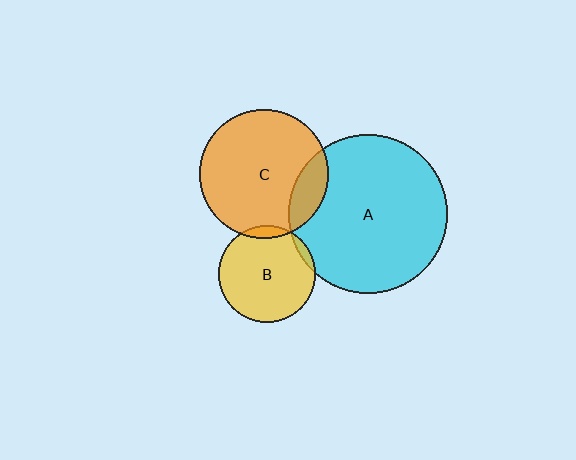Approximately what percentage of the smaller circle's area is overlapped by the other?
Approximately 15%.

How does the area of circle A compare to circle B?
Approximately 2.7 times.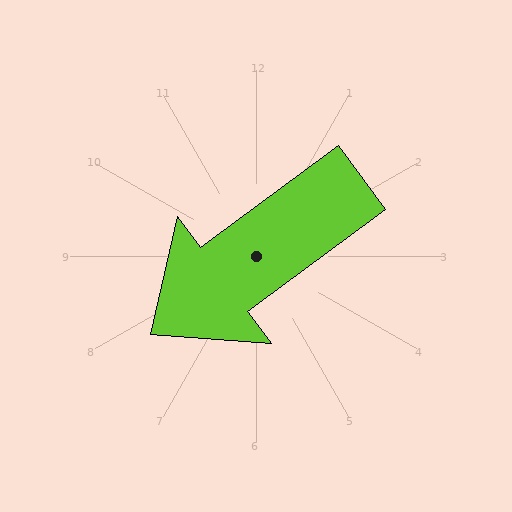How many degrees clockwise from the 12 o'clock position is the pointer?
Approximately 233 degrees.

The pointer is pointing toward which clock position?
Roughly 8 o'clock.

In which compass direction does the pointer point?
Southwest.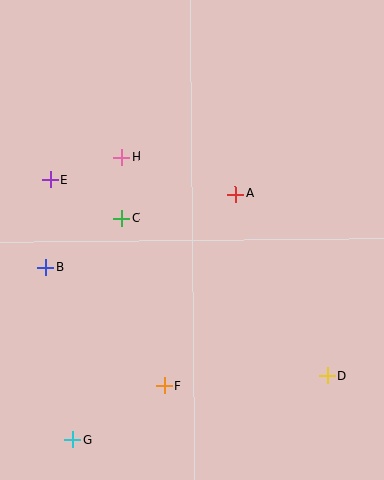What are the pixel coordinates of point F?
Point F is at (165, 386).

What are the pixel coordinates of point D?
Point D is at (328, 375).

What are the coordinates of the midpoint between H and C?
The midpoint between H and C is at (122, 187).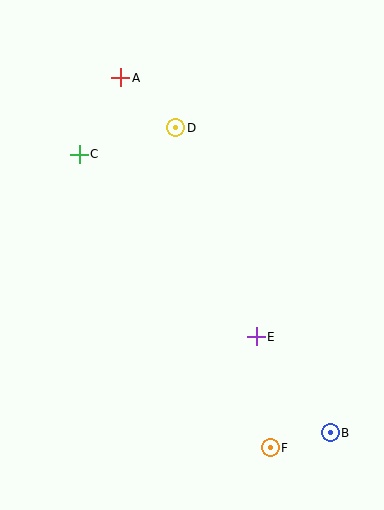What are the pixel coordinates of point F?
Point F is at (270, 448).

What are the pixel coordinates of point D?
Point D is at (176, 128).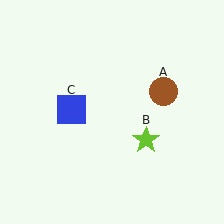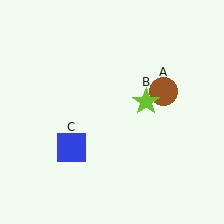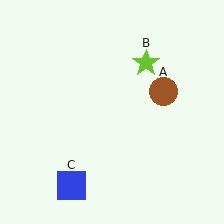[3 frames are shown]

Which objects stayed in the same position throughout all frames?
Brown circle (object A) remained stationary.